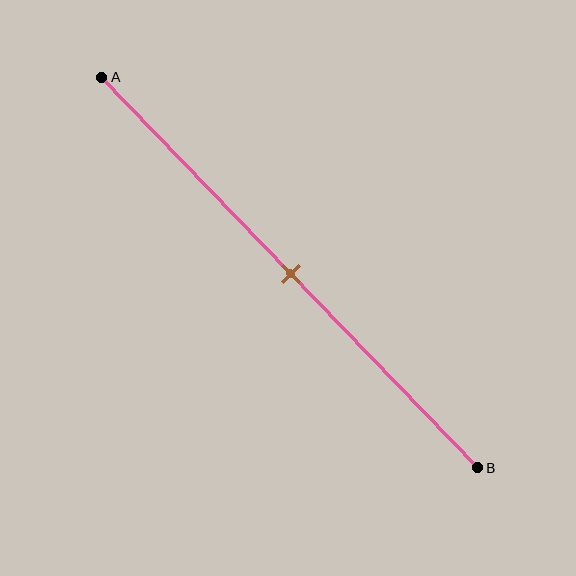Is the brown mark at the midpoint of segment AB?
Yes, the mark is approximately at the midpoint.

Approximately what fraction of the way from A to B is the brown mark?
The brown mark is approximately 50% of the way from A to B.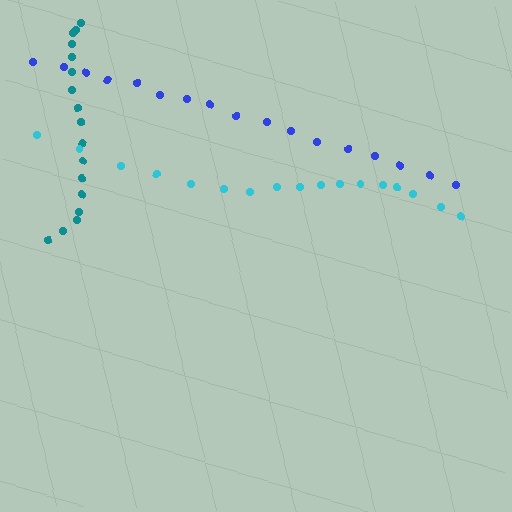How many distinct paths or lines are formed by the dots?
There are 3 distinct paths.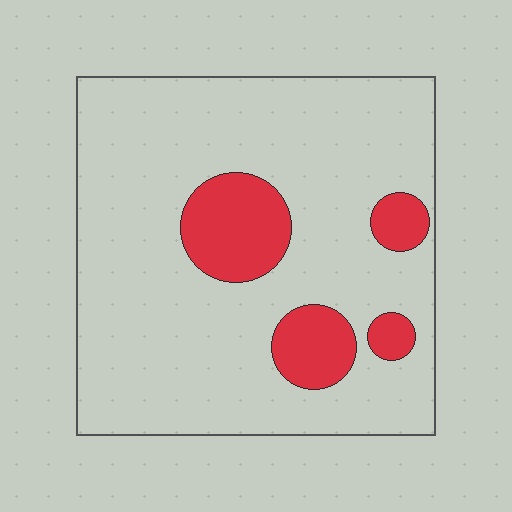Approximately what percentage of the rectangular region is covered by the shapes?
Approximately 15%.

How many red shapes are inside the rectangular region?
4.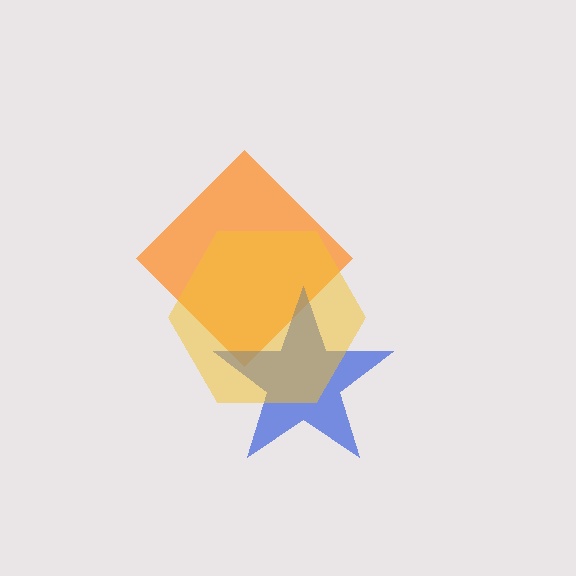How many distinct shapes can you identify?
There are 3 distinct shapes: an orange diamond, a blue star, a yellow hexagon.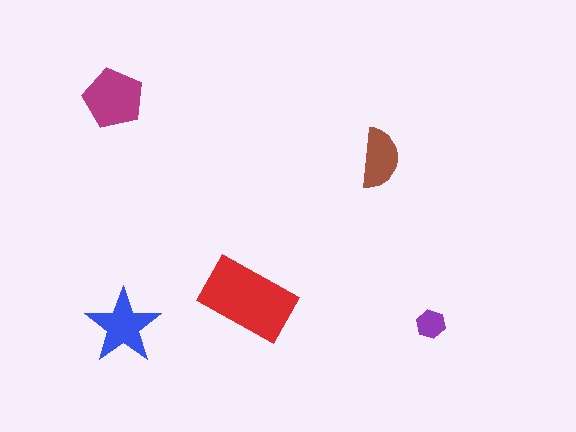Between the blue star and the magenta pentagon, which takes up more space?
The magenta pentagon.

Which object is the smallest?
The purple hexagon.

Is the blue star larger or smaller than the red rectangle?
Smaller.